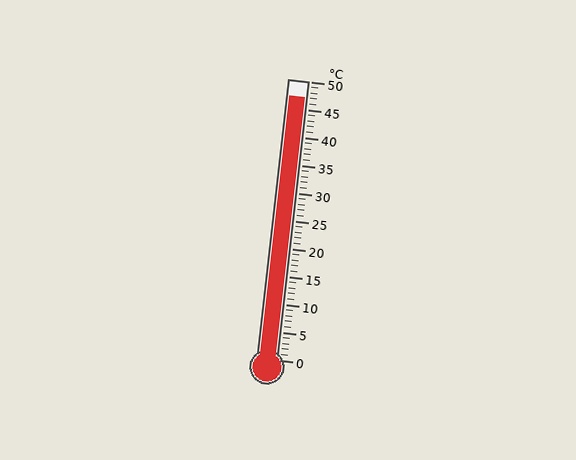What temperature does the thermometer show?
The thermometer shows approximately 47°C.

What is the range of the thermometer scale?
The thermometer scale ranges from 0°C to 50°C.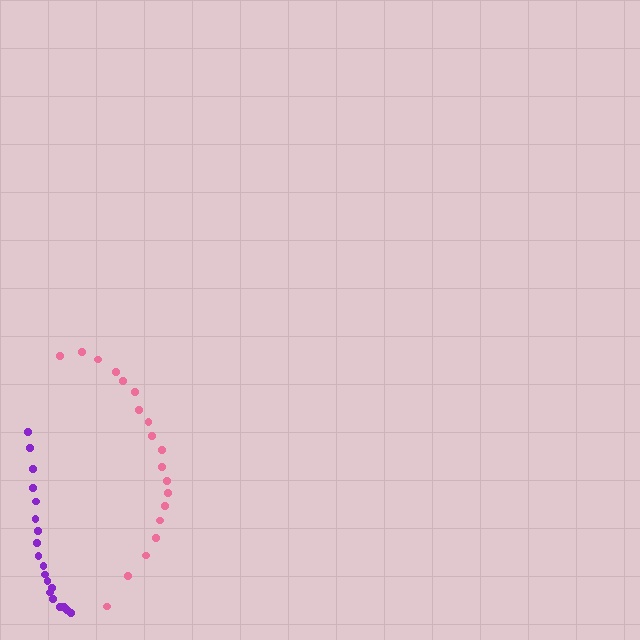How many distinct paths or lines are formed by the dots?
There are 2 distinct paths.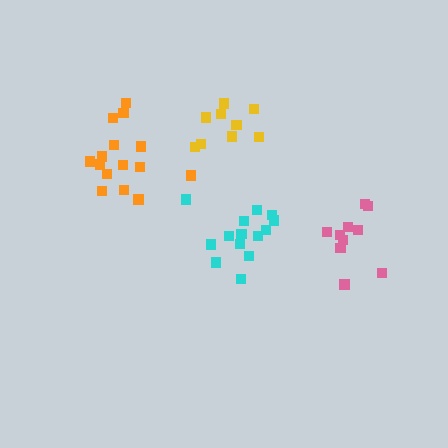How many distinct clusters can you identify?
There are 4 distinct clusters.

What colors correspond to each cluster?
The clusters are colored: orange, yellow, pink, cyan.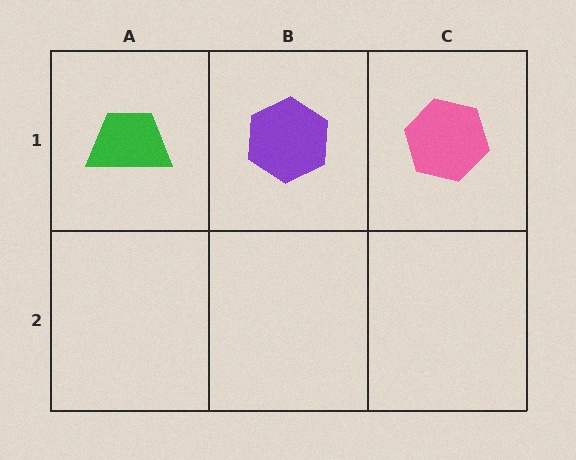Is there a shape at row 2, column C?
No, that cell is empty.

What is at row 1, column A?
A green trapezoid.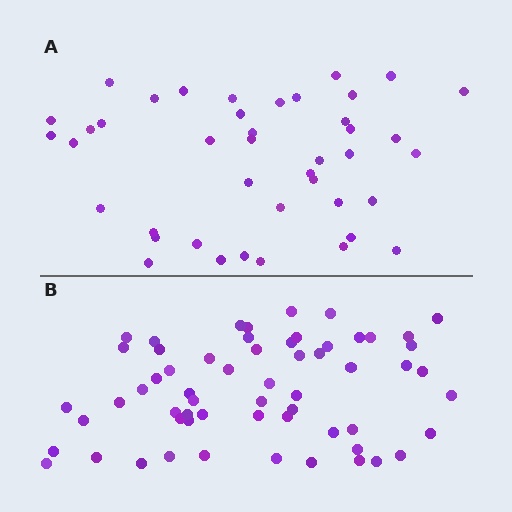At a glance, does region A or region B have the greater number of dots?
Region B (the bottom region) has more dots.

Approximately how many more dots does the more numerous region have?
Region B has approximately 20 more dots than region A.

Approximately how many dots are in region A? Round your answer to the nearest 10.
About 40 dots. (The exact count is 42, which rounds to 40.)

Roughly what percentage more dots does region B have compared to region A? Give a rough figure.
About 45% more.